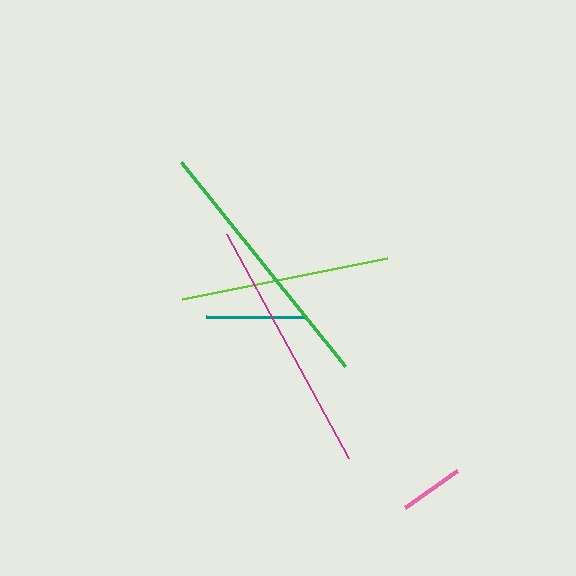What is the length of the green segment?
The green segment is approximately 262 pixels long.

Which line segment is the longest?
The green line is the longest at approximately 262 pixels.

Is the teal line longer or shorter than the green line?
The green line is longer than the teal line.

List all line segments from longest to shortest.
From longest to shortest: green, magenta, lime, teal, pink.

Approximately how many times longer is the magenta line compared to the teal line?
The magenta line is approximately 2.6 times the length of the teal line.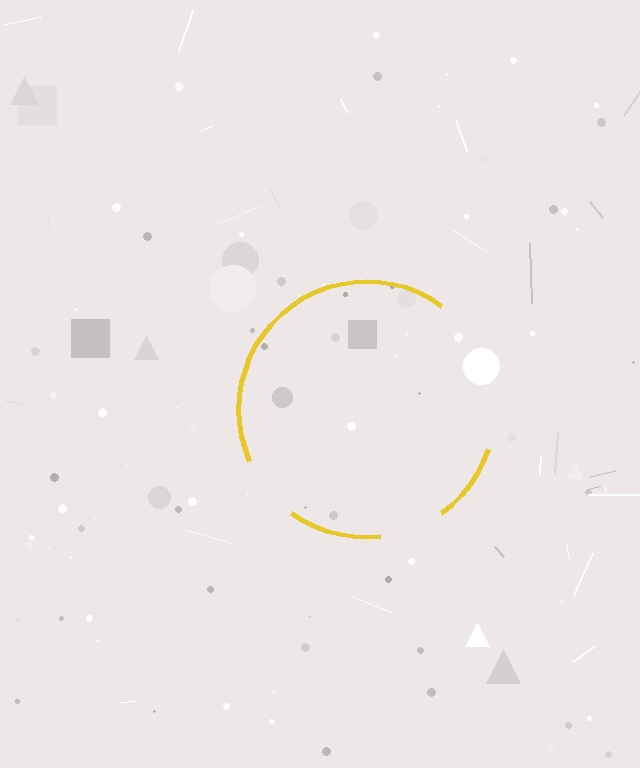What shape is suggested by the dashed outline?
The dashed outline suggests a circle.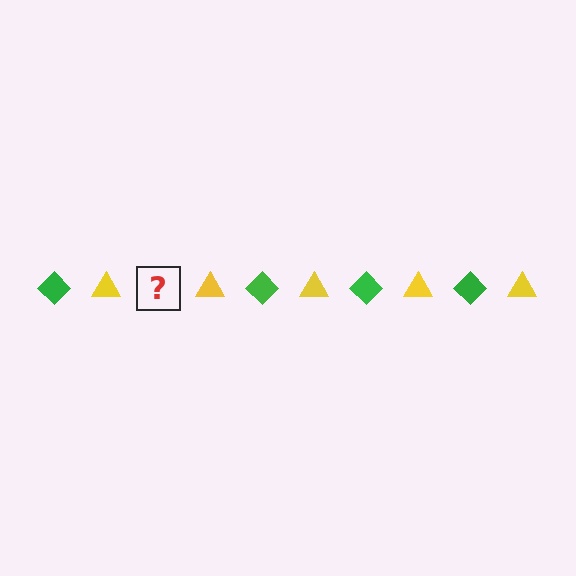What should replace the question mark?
The question mark should be replaced with a green diamond.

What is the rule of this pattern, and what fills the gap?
The rule is that the pattern alternates between green diamond and yellow triangle. The gap should be filled with a green diamond.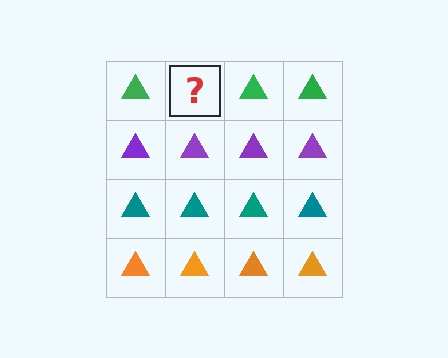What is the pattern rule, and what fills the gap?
The rule is that each row has a consistent color. The gap should be filled with a green triangle.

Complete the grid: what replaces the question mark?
The question mark should be replaced with a green triangle.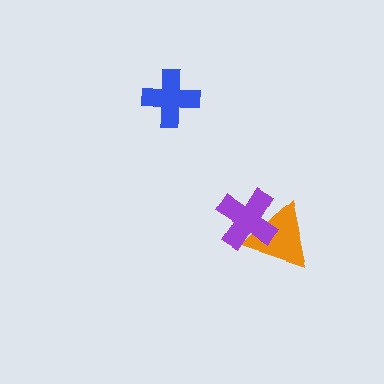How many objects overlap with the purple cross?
1 object overlaps with the purple cross.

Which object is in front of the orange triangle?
The purple cross is in front of the orange triangle.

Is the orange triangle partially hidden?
Yes, it is partially covered by another shape.